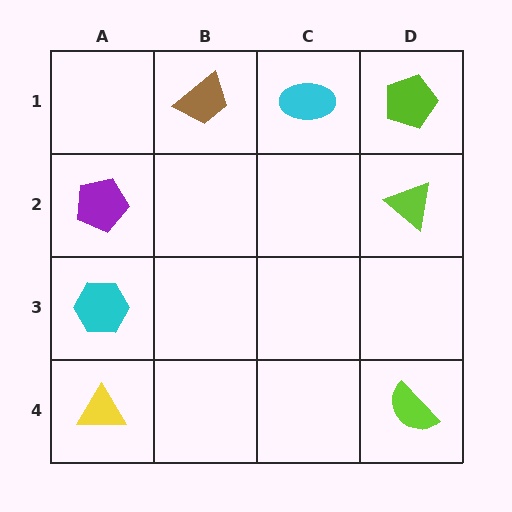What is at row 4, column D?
A lime semicircle.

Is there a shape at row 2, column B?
No, that cell is empty.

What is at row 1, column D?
A lime pentagon.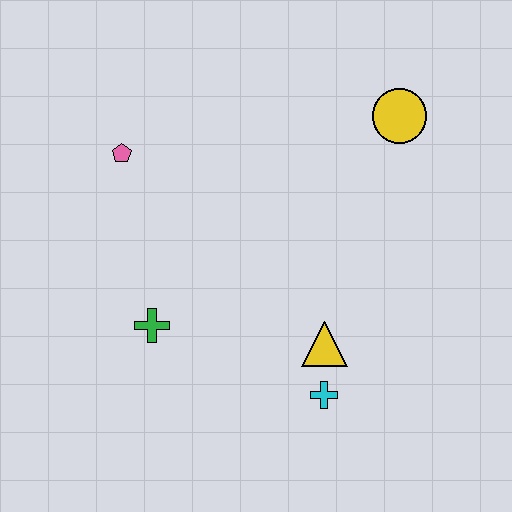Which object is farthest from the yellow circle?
The green cross is farthest from the yellow circle.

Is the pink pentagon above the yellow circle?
No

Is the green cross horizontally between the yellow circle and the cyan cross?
No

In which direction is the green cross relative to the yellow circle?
The green cross is to the left of the yellow circle.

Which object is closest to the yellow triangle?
The cyan cross is closest to the yellow triangle.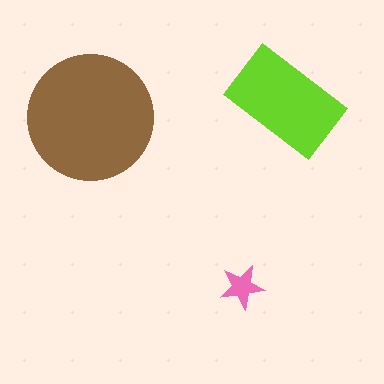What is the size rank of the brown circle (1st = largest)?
1st.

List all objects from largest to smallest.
The brown circle, the lime rectangle, the pink star.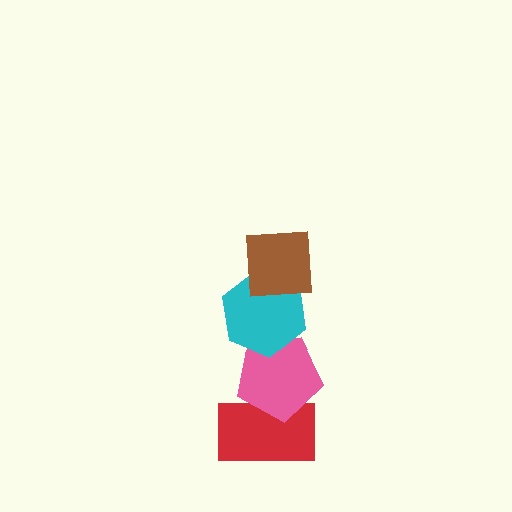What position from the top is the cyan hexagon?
The cyan hexagon is 2nd from the top.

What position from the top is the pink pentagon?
The pink pentagon is 3rd from the top.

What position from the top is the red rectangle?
The red rectangle is 4th from the top.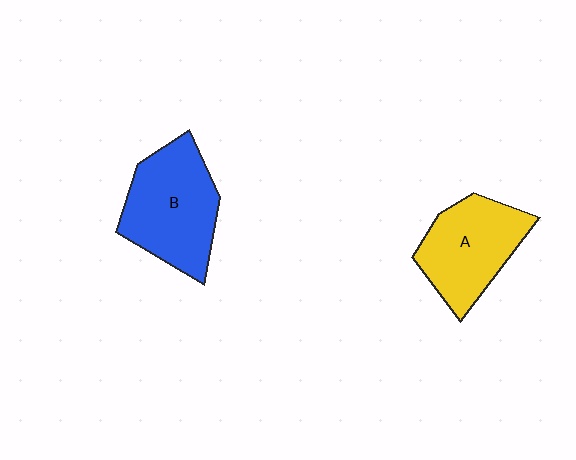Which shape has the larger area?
Shape B (blue).